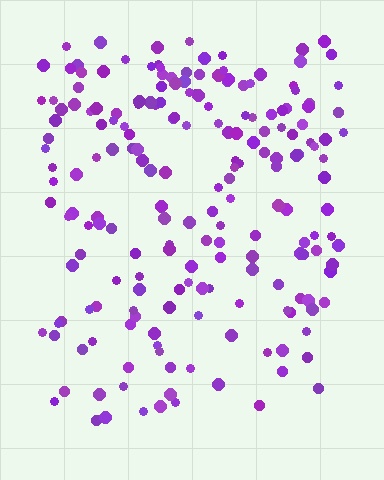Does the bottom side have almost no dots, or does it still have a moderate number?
Still a moderate number, just noticeably fewer than the top.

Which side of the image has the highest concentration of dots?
The top.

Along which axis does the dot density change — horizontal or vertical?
Vertical.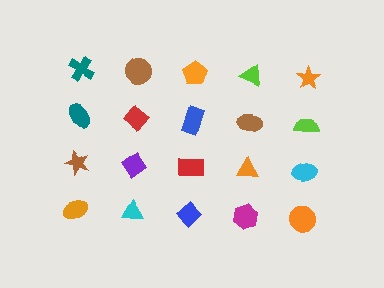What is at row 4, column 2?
A cyan triangle.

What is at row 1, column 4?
A lime triangle.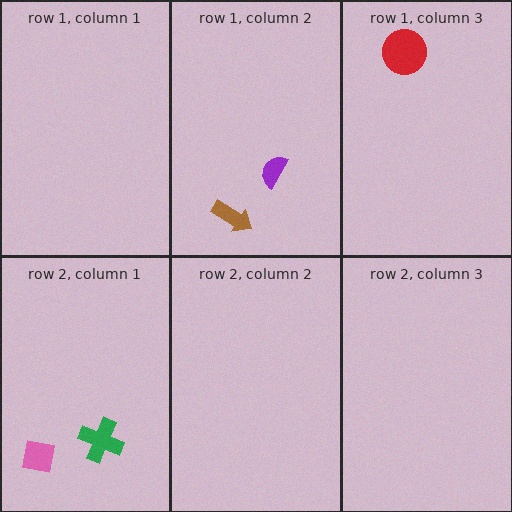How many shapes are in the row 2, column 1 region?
2.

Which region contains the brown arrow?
The row 1, column 2 region.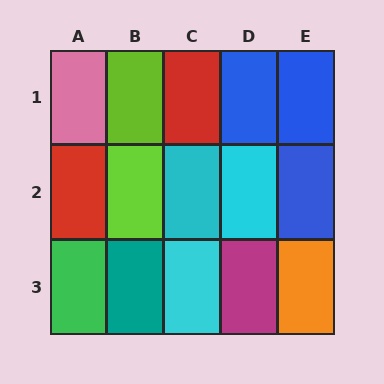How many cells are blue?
3 cells are blue.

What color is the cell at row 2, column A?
Red.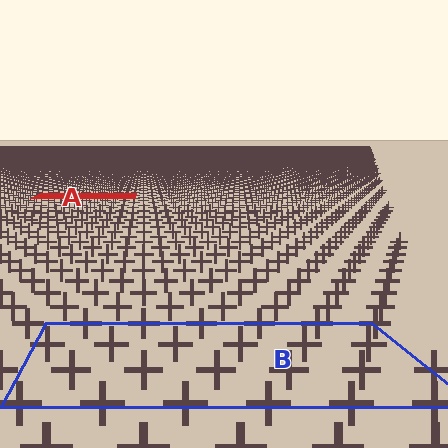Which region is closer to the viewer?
Region B is closer. The texture elements there are larger and more spread out.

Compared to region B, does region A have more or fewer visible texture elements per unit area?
Region A has more texture elements per unit area — they are packed more densely because it is farther away.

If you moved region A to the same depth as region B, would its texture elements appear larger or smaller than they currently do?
They would appear larger. At a closer depth, the same texture elements are projected at a bigger on-screen size.